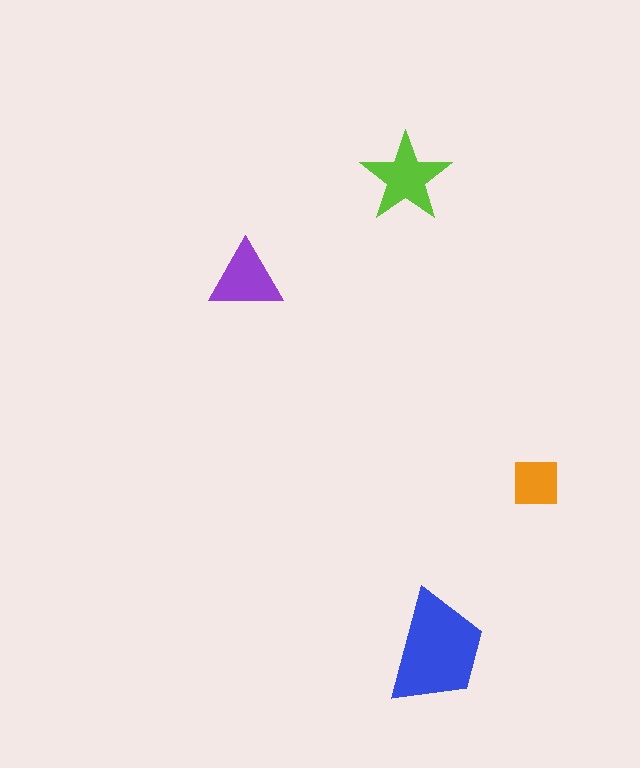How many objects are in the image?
There are 4 objects in the image.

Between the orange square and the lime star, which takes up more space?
The lime star.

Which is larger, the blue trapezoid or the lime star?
The blue trapezoid.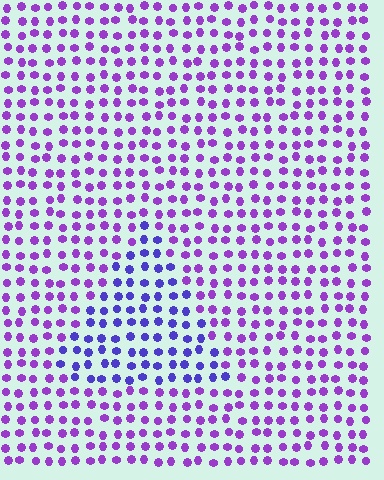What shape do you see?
I see a triangle.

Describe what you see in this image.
The image is filled with small purple elements in a uniform arrangement. A triangle-shaped region is visible where the elements are tinted to a slightly different hue, forming a subtle color boundary.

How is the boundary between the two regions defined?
The boundary is defined purely by a slight shift in hue (about 32 degrees). Spacing, size, and orientation are identical on both sides.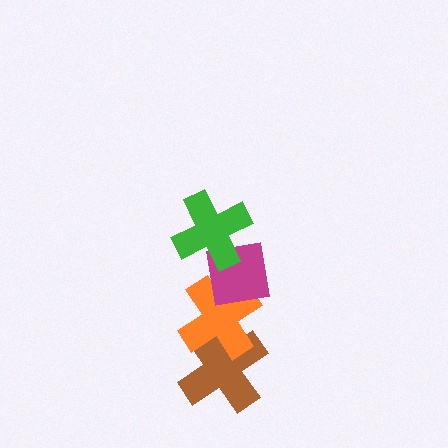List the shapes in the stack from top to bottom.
From top to bottom: the green cross, the magenta square, the orange cross, the brown cross.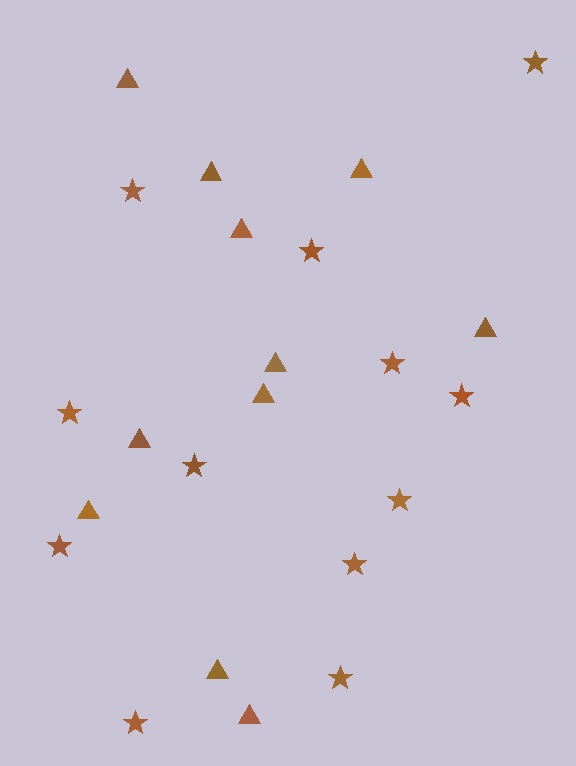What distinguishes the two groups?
There are 2 groups: one group of triangles (11) and one group of stars (12).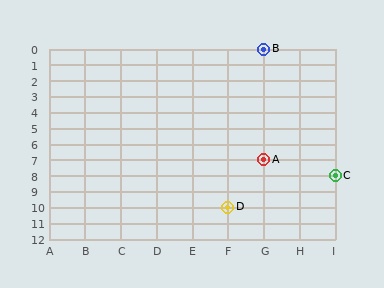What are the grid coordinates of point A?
Point A is at grid coordinates (G, 7).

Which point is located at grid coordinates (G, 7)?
Point A is at (G, 7).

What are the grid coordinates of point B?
Point B is at grid coordinates (G, 0).